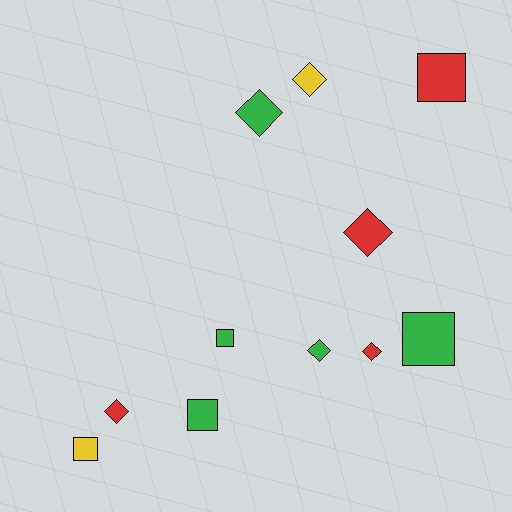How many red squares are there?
There is 1 red square.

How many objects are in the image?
There are 11 objects.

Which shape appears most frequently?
Diamond, with 6 objects.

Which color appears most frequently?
Green, with 5 objects.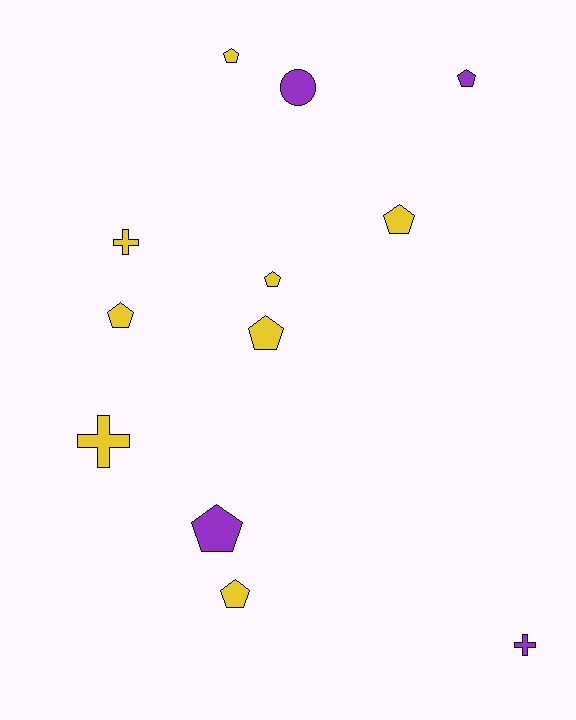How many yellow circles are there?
There are no yellow circles.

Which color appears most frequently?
Yellow, with 8 objects.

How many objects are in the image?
There are 12 objects.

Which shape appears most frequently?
Pentagon, with 8 objects.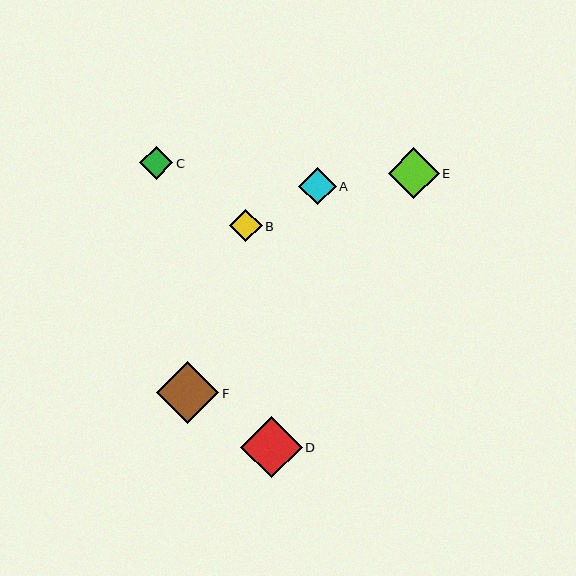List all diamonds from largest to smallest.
From largest to smallest: F, D, E, A, C, B.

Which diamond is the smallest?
Diamond B is the smallest with a size of approximately 32 pixels.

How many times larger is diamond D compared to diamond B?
Diamond D is approximately 1.9 times the size of diamond B.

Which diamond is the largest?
Diamond F is the largest with a size of approximately 62 pixels.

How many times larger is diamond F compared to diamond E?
Diamond F is approximately 1.2 times the size of diamond E.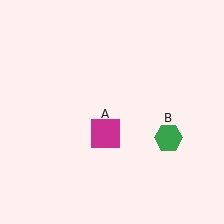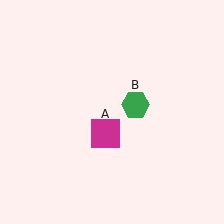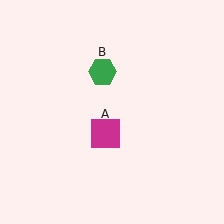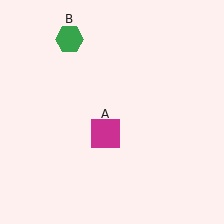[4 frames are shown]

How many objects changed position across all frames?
1 object changed position: green hexagon (object B).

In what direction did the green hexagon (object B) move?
The green hexagon (object B) moved up and to the left.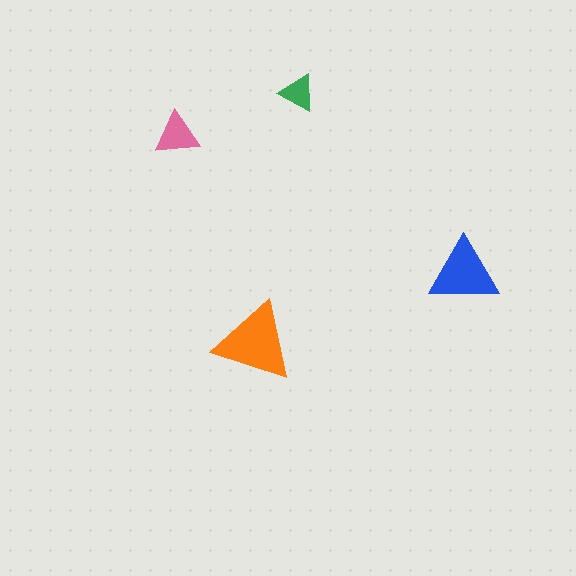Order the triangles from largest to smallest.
the orange one, the blue one, the pink one, the green one.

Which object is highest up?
The green triangle is topmost.